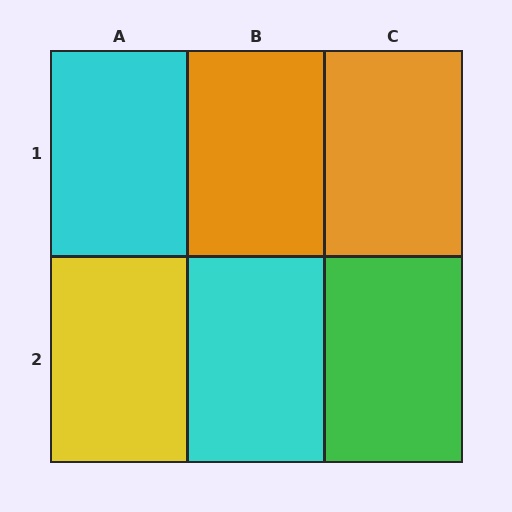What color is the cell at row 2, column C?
Green.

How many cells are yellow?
1 cell is yellow.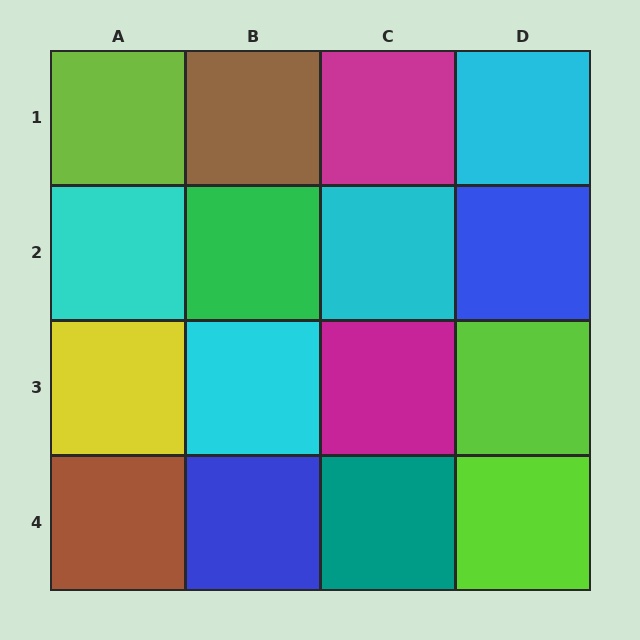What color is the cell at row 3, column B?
Cyan.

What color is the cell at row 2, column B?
Green.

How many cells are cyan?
4 cells are cyan.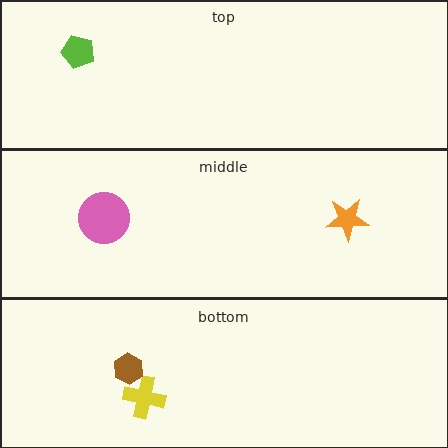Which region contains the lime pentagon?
The top region.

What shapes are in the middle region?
The pink circle, the orange star.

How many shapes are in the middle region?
2.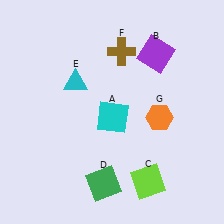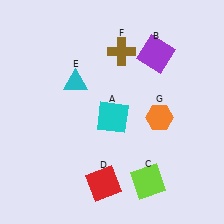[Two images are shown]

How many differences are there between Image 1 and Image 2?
There is 1 difference between the two images.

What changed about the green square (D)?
In Image 1, D is green. In Image 2, it changed to red.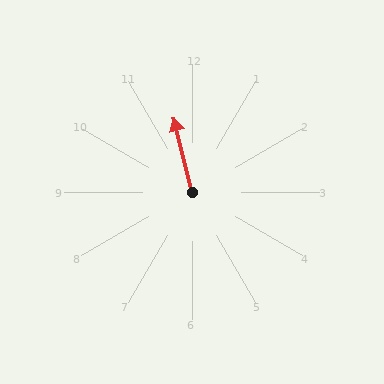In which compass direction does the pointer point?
North.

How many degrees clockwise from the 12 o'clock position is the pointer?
Approximately 346 degrees.